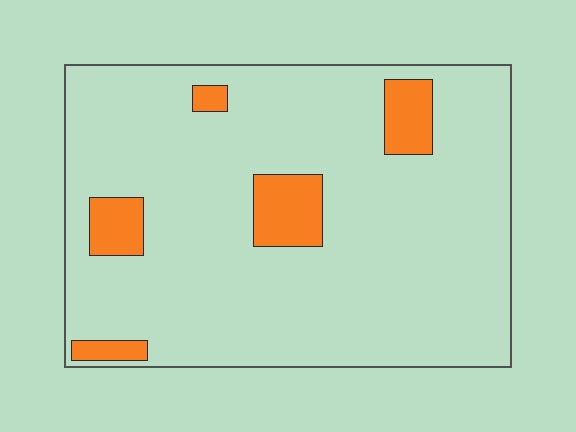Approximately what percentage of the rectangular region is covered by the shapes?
Approximately 10%.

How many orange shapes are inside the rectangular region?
5.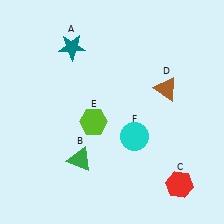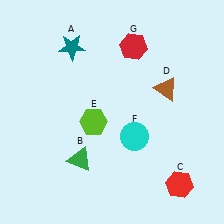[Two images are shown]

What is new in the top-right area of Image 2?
A red hexagon (G) was added in the top-right area of Image 2.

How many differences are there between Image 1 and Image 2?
There is 1 difference between the two images.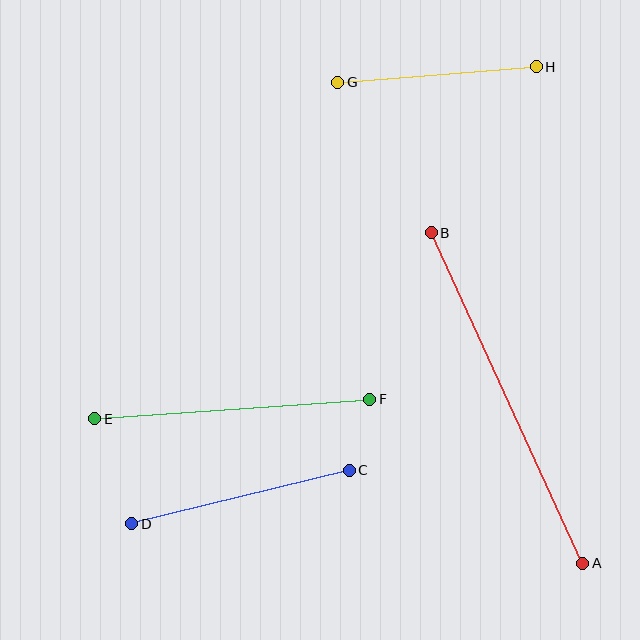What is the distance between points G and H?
The distance is approximately 199 pixels.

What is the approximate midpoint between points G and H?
The midpoint is at approximately (437, 75) pixels.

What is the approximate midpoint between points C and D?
The midpoint is at approximately (241, 497) pixels.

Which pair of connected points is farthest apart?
Points A and B are farthest apart.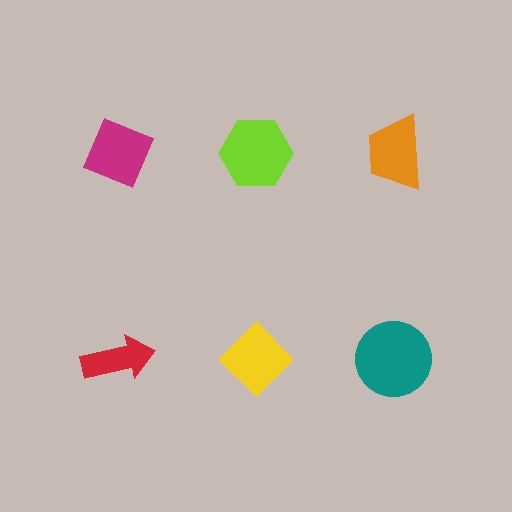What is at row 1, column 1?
A magenta diamond.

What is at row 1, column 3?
An orange trapezoid.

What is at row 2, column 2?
A yellow diamond.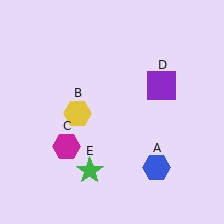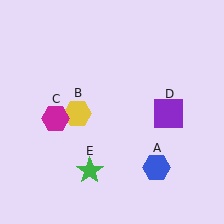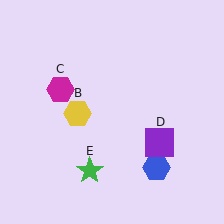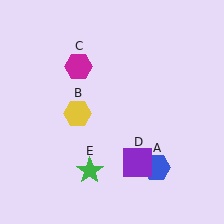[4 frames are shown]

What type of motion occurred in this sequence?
The magenta hexagon (object C), purple square (object D) rotated clockwise around the center of the scene.